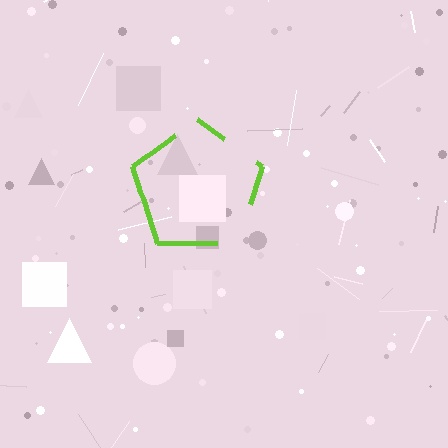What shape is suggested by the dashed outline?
The dashed outline suggests a pentagon.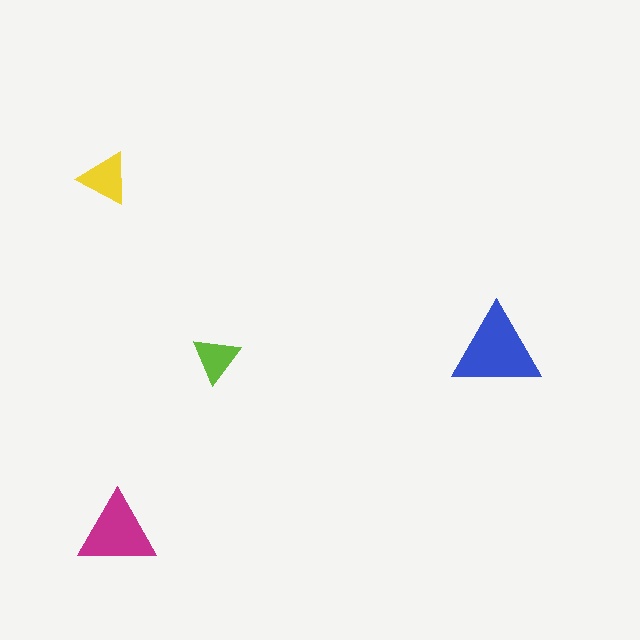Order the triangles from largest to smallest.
the blue one, the magenta one, the yellow one, the lime one.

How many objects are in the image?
There are 4 objects in the image.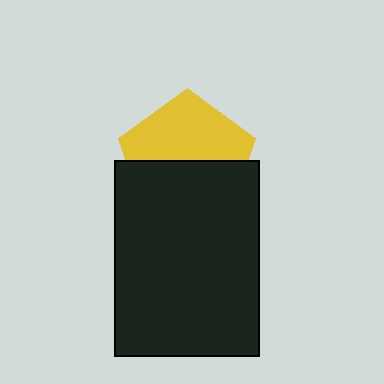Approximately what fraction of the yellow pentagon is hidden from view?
Roughly 50% of the yellow pentagon is hidden behind the black rectangle.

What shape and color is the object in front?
The object in front is a black rectangle.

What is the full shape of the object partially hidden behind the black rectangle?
The partially hidden object is a yellow pentagon.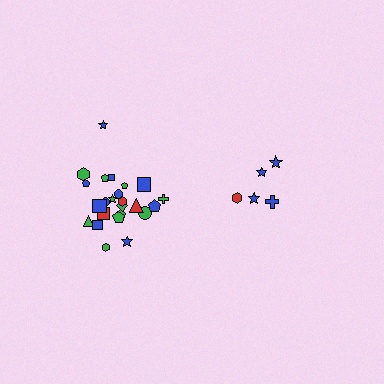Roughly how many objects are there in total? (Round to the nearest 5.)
Roughly 30 objects in total.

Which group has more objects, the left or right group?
The left group.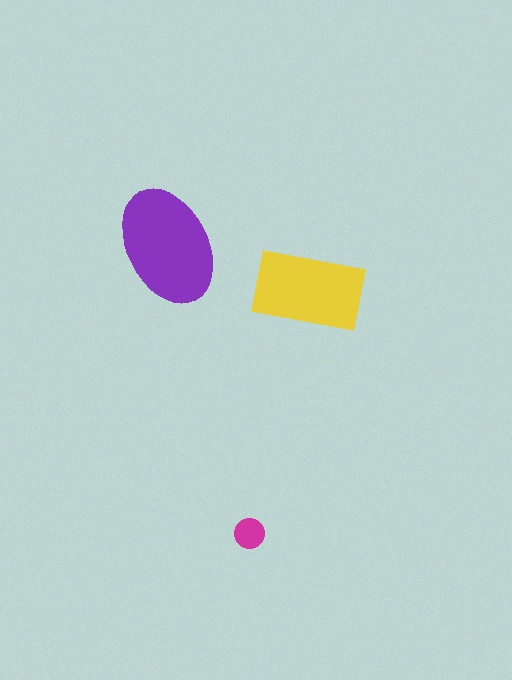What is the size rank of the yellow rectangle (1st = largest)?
2nd.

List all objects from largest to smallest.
The purple ellipse, the yellow rectangle, the magenta circle.